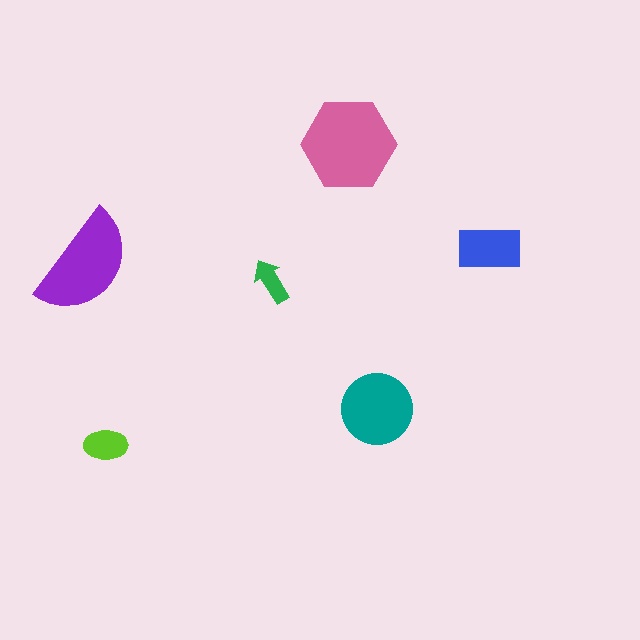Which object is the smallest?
The green arrow.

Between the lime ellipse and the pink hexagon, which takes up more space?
The pink hexagon.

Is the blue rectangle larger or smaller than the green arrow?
Larger.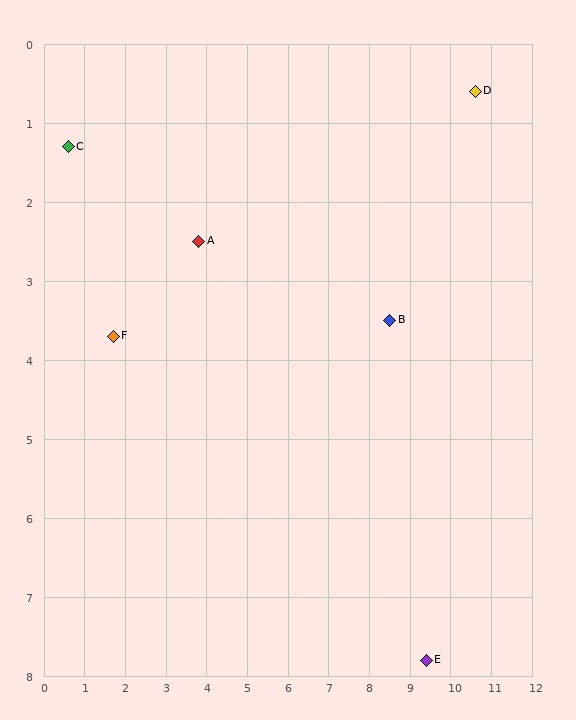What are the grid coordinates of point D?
Point D is at approximately (10.6, 0.6).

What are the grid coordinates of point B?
Point B is at approximately (8.5, 3.5).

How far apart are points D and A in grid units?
Points D and A are about 7.1 grid units apart.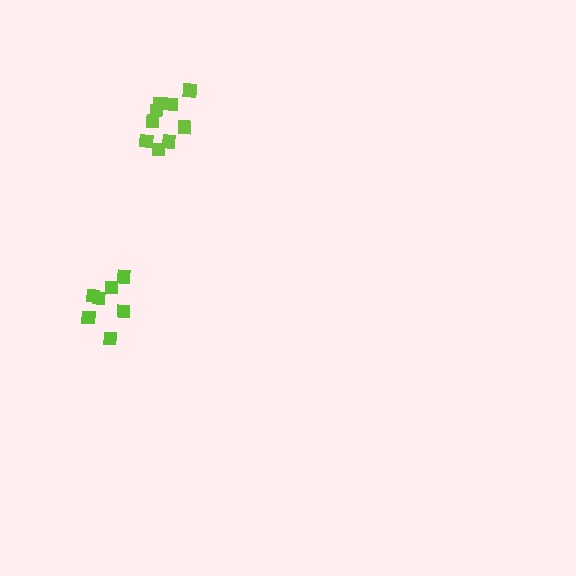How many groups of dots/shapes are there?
There are 2 groups.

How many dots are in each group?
Group 1: 9 dots, Group 2: 7 dots (16 total).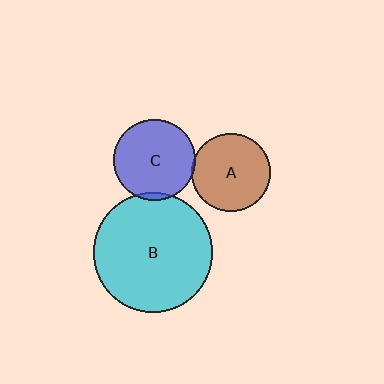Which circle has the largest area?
Circle B (cyan).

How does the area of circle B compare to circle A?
Approximately 2.3 times.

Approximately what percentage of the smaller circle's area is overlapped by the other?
Approximately 5%.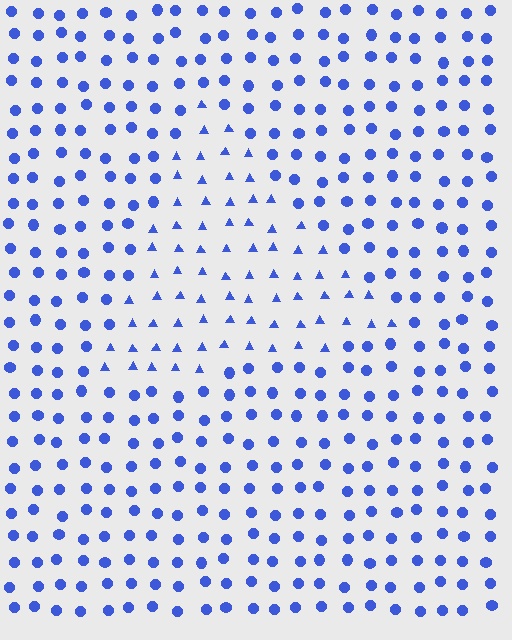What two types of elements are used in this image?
The image uses triangles inside the triangle region and circles outside it.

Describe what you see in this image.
The image is filled with small blue elements arranged in a uniform grid. A triangle-shaped region contains triangles, while the surrounding area contains circles. The boundary is defined purely by the change in element shape.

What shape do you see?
I see a triangle.